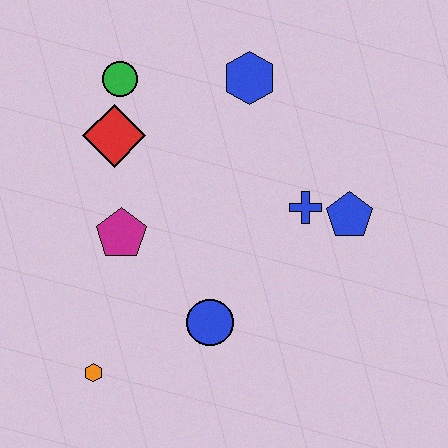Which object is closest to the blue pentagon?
The blue cross is closest to the blue pentagon.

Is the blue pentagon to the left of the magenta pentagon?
No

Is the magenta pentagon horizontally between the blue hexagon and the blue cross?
No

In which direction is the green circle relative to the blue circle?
The green circle is above the blue circle.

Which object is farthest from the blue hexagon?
The orange hexagon is farthest from the blue hexagon.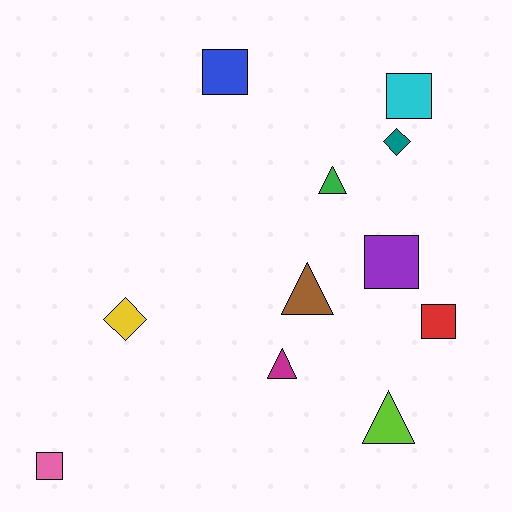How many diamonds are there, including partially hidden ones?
There are 2 diamonds.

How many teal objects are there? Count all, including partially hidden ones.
There is 1 teal object.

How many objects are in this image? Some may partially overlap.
There are 11 objects.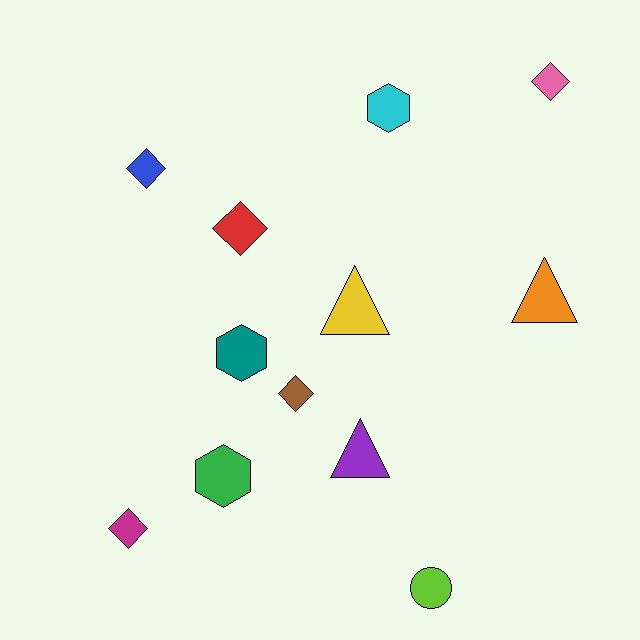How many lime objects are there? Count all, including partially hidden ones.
There is 1 lime object.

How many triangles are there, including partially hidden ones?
There are 3 triangles.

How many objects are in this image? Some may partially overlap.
There are 12 objects.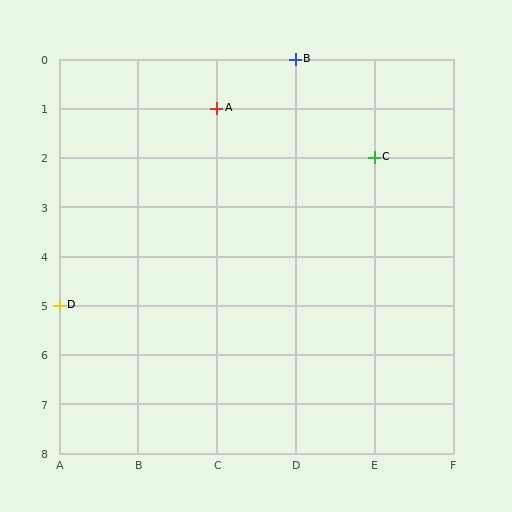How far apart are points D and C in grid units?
Points D and C are 4 columns and 3 rows apart (about 5.0 grid units diagonally).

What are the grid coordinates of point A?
Point A is at grid coordinates (C, 1).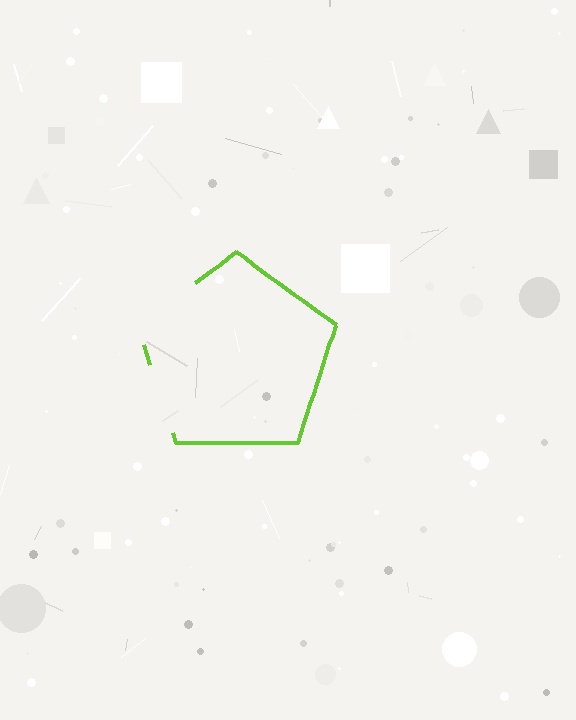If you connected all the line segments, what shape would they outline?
They would outline a pentagon.